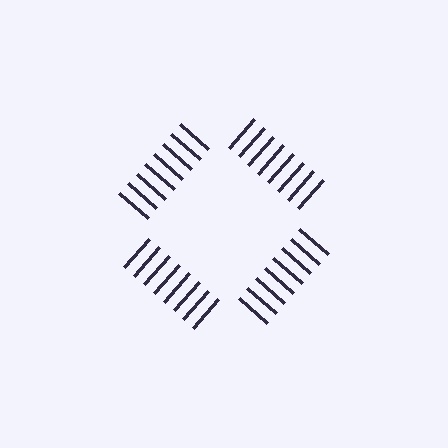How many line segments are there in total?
32 — 8 along each of the 4 edges.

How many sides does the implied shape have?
4 sides — the line-ends trace a square.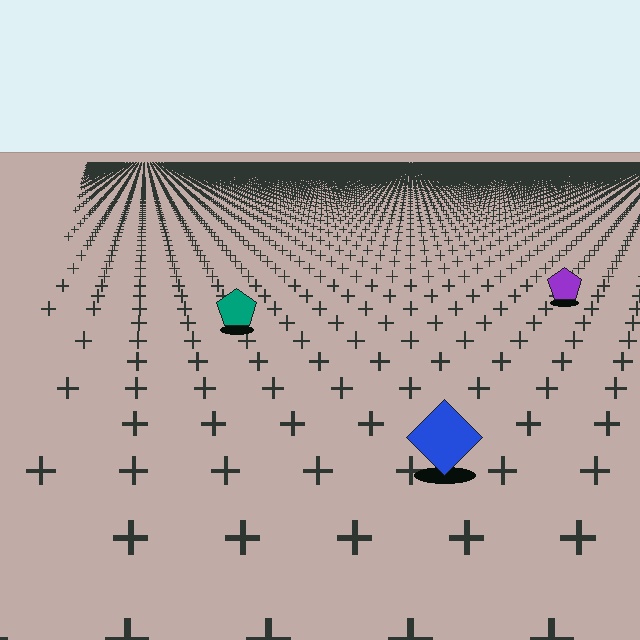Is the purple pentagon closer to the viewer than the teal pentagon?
No. The teal pentagon is closer — you can tell from the texture gradient: the ground texture is coarser near it.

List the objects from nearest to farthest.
From nearest to farthest: the blue diamond, the teal pentagon, the purple pentagon.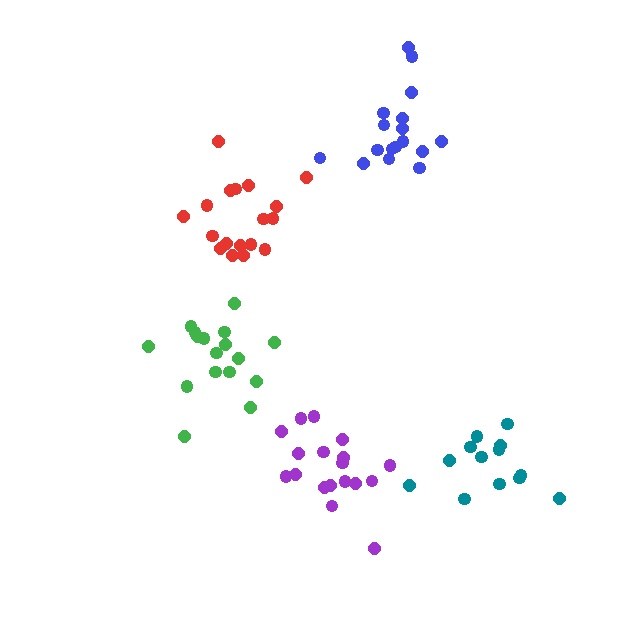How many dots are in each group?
Group 1: 17 dots, Group 2: 18 dots, Group 3: 13 dots, Group 4: 18 dots, Group 5: 17 dots (83 total).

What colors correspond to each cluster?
The clusters are colored: blue, red, teal, purple, green.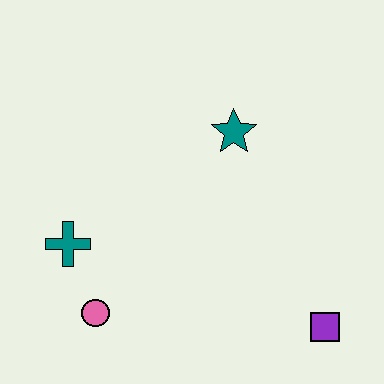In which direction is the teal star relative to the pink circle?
The teal star is above the pink circle.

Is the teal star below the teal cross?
No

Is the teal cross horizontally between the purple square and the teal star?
No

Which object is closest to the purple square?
The teal star is closest to the purple square.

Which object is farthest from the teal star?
The pink circle is farthest from the teal star.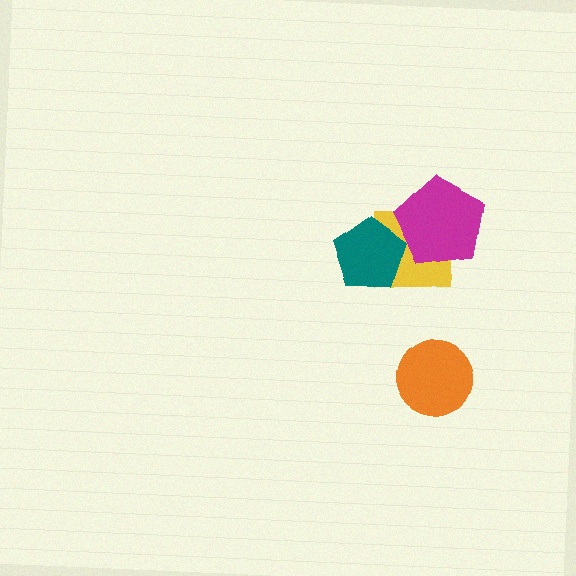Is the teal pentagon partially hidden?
Yes, it is partially covered by another shape.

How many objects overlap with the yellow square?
2 objects overlap with the yellow square.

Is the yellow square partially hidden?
Yes, it is partially covered by another shape.